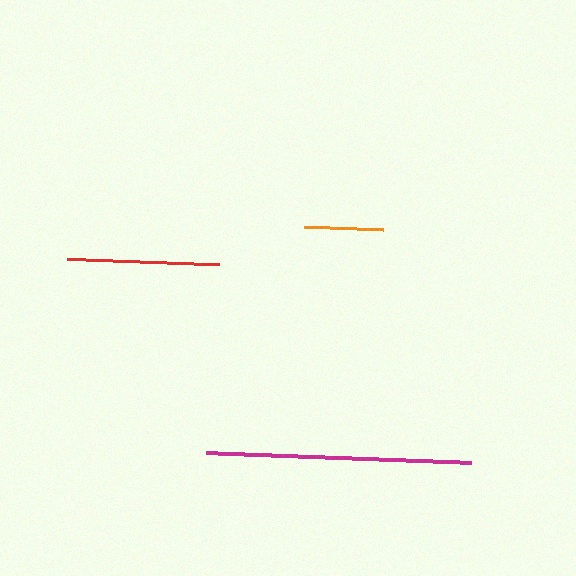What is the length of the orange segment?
The orange segment is approximately 79 pixels long.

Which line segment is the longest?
The magenta line is the longest at approximately 265 pixels.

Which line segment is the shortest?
The orange line is the shortest at approximately 79 pixels.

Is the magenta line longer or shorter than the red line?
The magenta line is longer than the red line.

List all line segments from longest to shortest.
From longest to shortest: magenta, red, orange.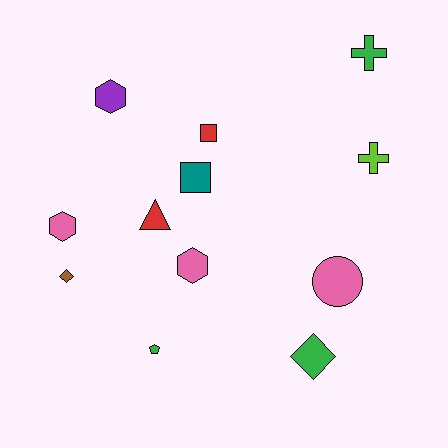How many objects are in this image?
There are 12 objects.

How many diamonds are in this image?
There are 2 diamonds.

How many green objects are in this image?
There are 3 green objects.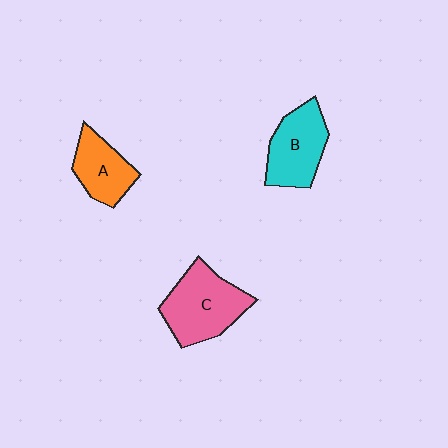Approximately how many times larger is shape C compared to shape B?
Approximately 1.2 times.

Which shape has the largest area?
Shape C (pink).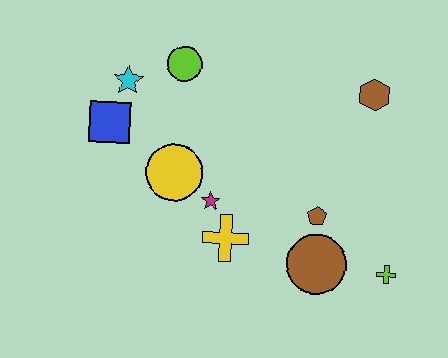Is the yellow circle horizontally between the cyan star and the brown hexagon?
Yes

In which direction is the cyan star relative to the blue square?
The cyan star is above the blue square.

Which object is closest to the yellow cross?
The magenta star is closest to the yellow cross.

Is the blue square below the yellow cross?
No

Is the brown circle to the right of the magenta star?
Yes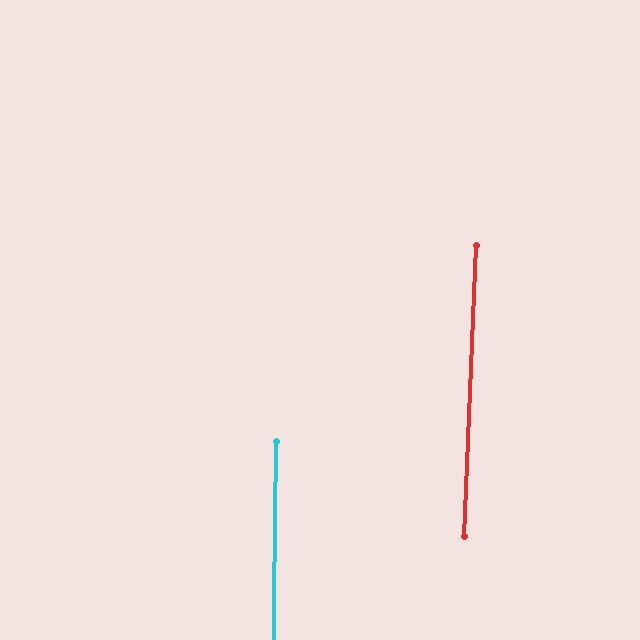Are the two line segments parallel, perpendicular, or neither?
Parallel — their directions differ by only 1.6°.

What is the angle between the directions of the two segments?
Approximately 2 degrees.